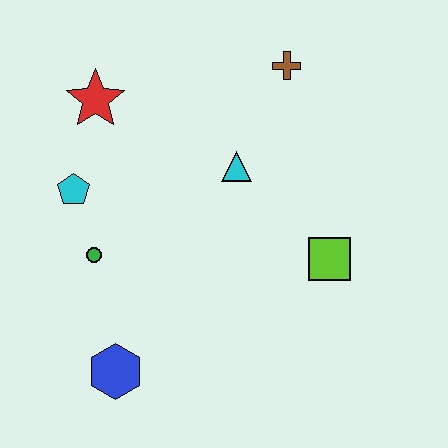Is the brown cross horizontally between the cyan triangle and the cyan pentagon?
No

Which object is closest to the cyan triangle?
The brown cross is closest to the cyan triangle.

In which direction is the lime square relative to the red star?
The lime square is to the right of the red star.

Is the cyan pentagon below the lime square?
No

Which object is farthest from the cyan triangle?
The blue hexagon is farthest from the cyan triangle.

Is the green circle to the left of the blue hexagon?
Yes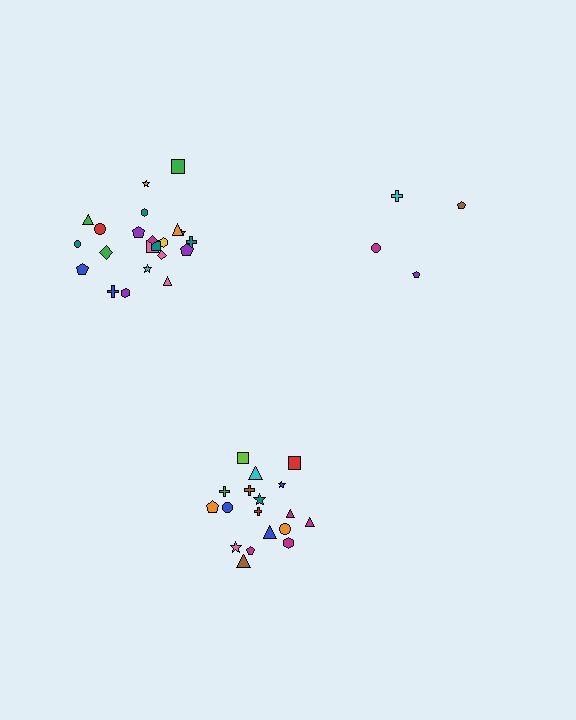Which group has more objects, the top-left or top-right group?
The top-left group.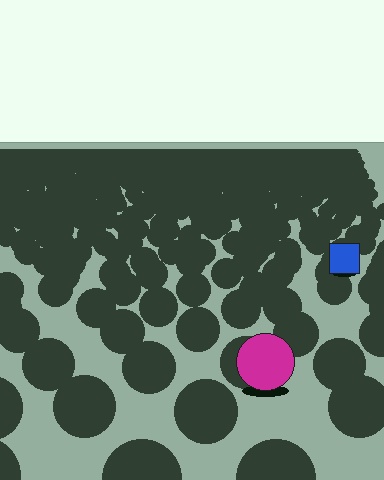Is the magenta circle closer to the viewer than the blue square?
Yes. The magenta circle is closer — you can tell from the texture gradient: the ground texture is coarser near it.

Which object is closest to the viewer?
The magenta circle is closest. The texture marks near it are larger and more spread out.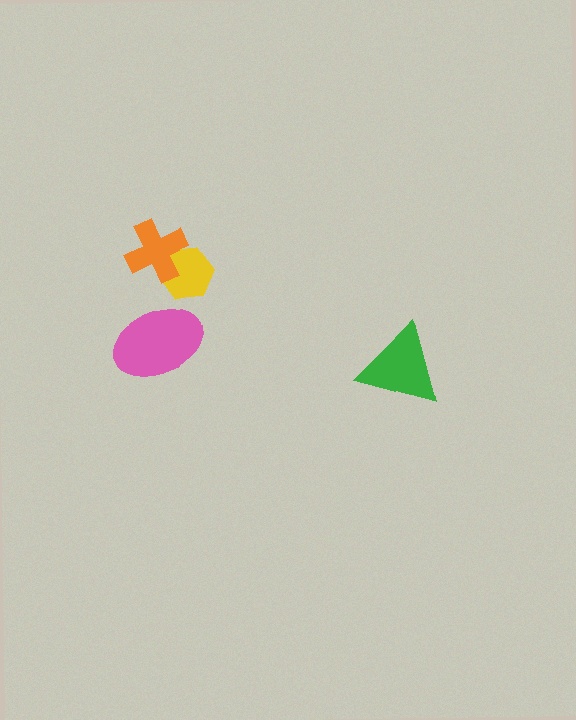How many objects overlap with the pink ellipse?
0 objects overlap with the pink ellipse.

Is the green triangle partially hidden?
No, no other shape covers it.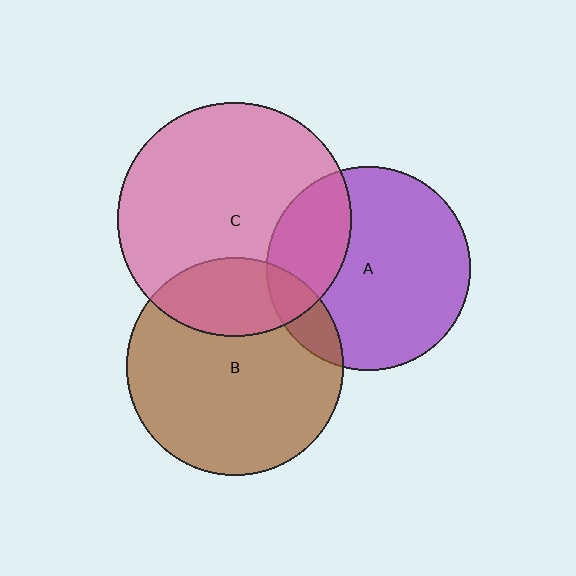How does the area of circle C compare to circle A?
Approximately 1.3 times.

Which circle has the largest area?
Circle C (pink).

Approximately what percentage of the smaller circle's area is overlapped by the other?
Approximately 25%.